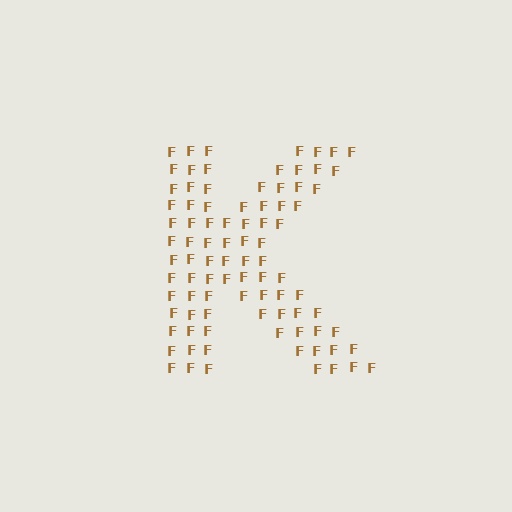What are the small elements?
The small elements are letter F's.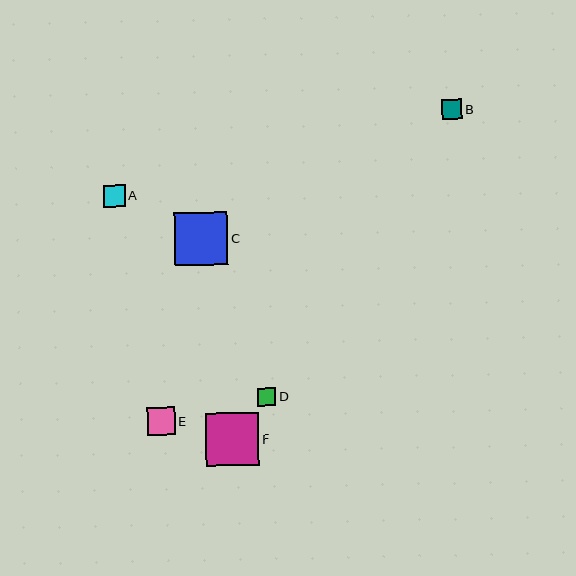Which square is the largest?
Square C is the largest with a size of approximately 53 pixels.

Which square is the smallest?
Square D is the smallest with a size of approximately 18 pixels.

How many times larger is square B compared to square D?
Square B is approximately 1.1 times the size of square D.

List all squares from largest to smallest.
From largest to smallest: C, F, E, A, B, D.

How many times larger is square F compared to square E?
Square F is approximately 1.9 times the size of square E.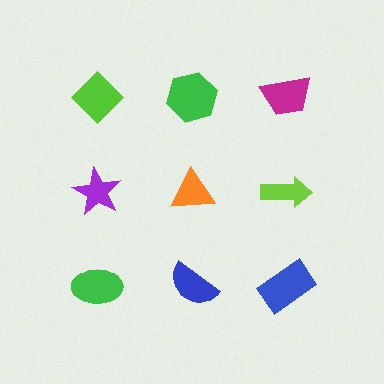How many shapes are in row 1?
3 shapes.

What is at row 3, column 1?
A green ellipse.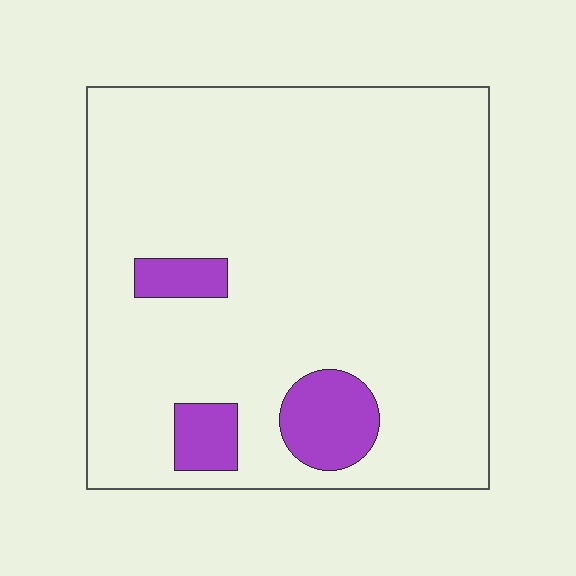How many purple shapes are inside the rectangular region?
3.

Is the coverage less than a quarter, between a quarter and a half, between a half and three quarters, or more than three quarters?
Less than a quarter.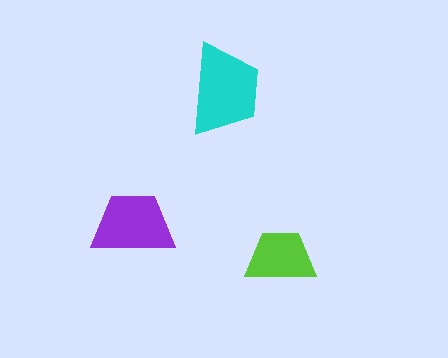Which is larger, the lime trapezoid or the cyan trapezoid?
The cyan one.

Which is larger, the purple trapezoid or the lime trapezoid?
The purple one.